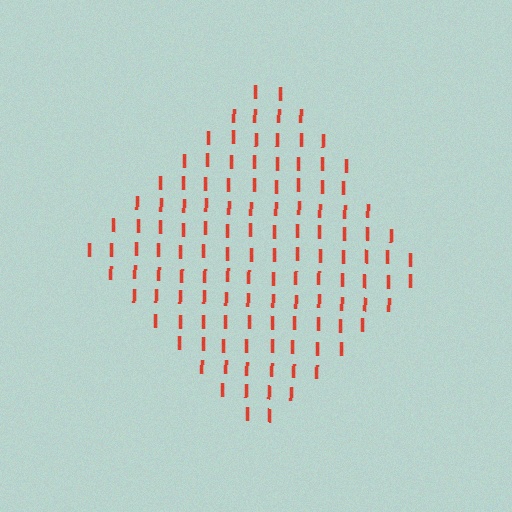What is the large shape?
The large shape is a diamond.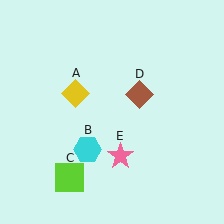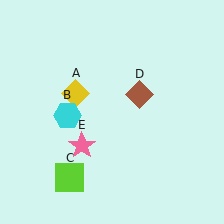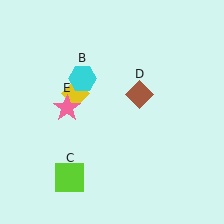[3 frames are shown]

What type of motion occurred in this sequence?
The cyan hexagon (object B), pink star (object E) rotated clockwise around the center of the scene.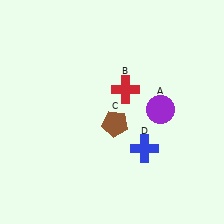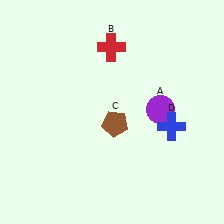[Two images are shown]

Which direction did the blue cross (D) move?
The blue cross (D) moved right.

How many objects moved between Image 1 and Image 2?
2 objects moved between the two images.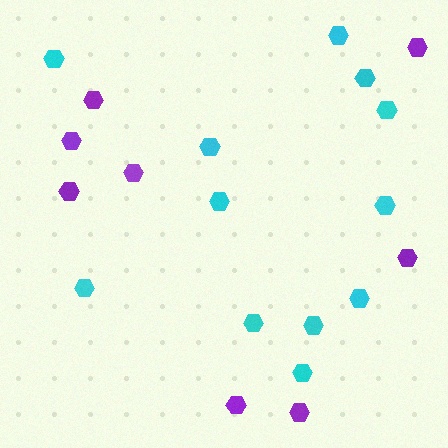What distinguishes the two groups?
There are 2 groups: one group of purple hexagons (8) and one group of cyan hexagons (12).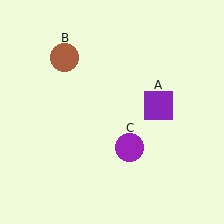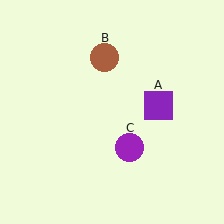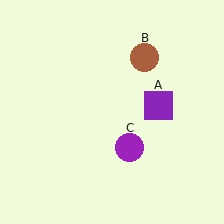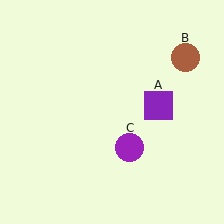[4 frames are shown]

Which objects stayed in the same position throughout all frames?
Purple square (object A) and purple circle (object C) remained stationary.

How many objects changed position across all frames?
1 object changed position: brown circle (object B).